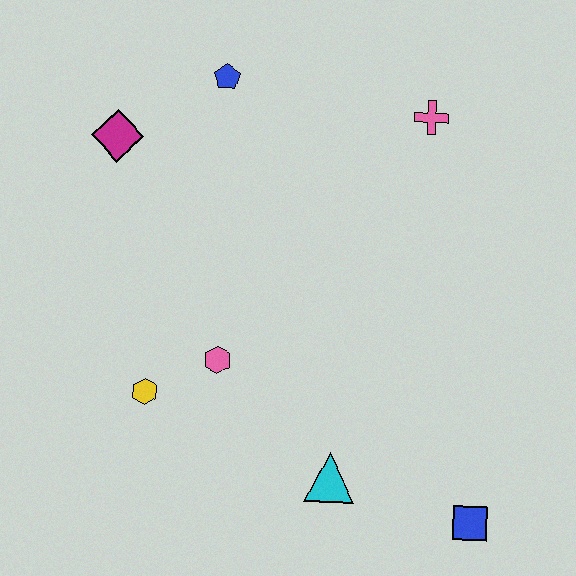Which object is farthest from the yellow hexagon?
The pink cross is farthest from the yellow hexagon.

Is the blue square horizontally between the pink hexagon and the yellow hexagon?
No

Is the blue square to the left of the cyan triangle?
No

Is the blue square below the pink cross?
Yes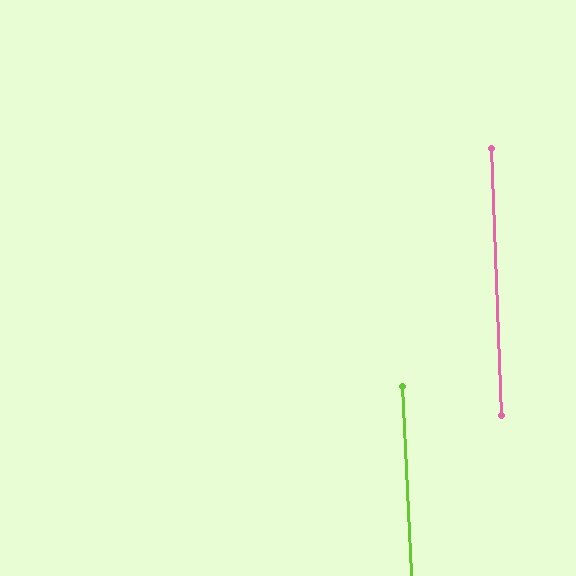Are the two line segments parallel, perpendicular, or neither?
Parallel — their directions differ by only 0.5°.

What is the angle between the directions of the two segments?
Approximately 1 degree.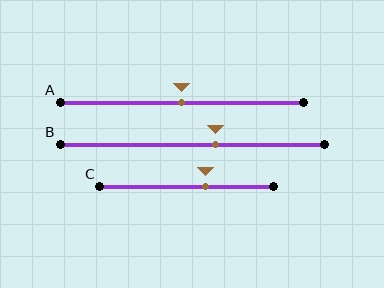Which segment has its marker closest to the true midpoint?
Segment A has its marker closest to the true midpoint.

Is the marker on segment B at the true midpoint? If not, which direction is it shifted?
No, the marker on segment B is shifted to the right by about 9% of the segment length.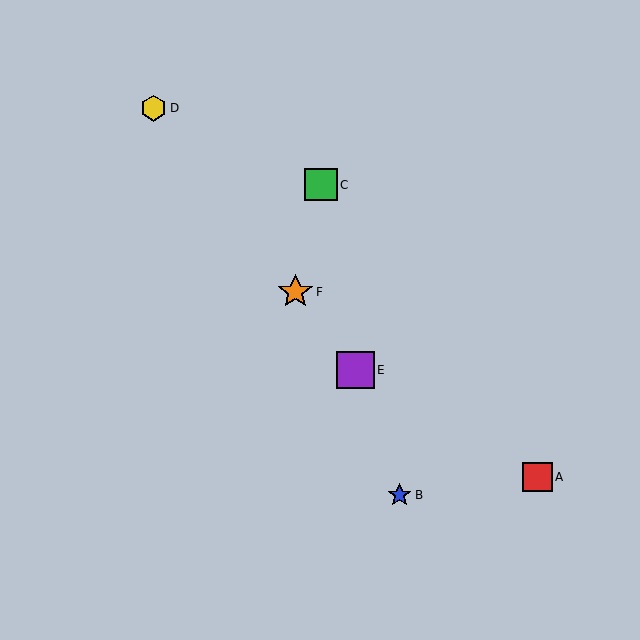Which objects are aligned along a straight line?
Objects D, E, F are aligned along a straight line.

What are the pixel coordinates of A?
Object A is at (537, 477).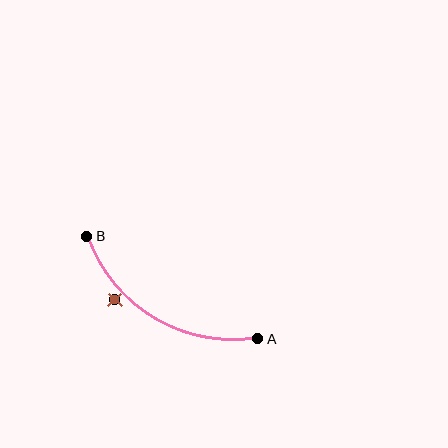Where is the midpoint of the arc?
The arc midpoint is the point on the curve farthest from the straight line joining A and B. It sits below that line.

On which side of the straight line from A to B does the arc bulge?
The arc bulges below the straight line connecting A and B.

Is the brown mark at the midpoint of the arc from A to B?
No — the brown mark does not lie on the arc at all. It sits slightly outside the curve.